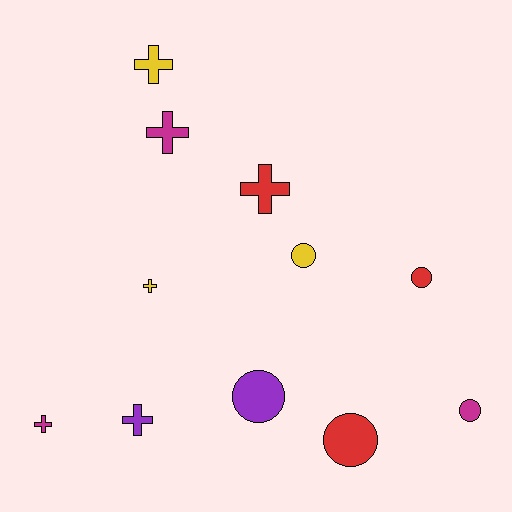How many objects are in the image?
There are 11 objects.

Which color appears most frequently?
Red, with 3 objects.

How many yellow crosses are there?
There are 2 yellow crosses.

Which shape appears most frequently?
Cross, with 6 objects.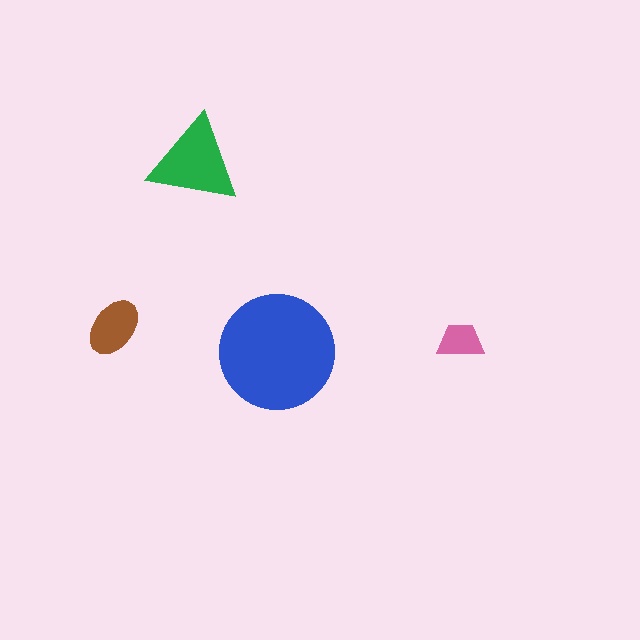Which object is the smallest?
The pink trapezoid.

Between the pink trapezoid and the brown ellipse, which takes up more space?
The brown ellipse.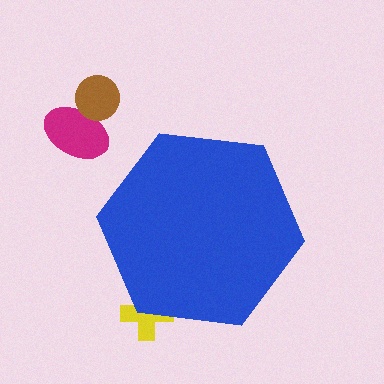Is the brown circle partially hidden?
No, the brown circle is fully visible.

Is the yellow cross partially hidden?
Yes, the yellow cross is partially hidden behind the blue hexagon.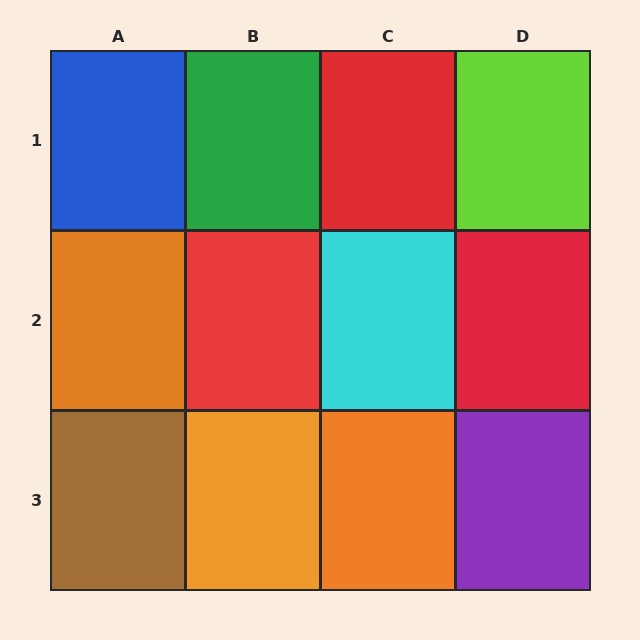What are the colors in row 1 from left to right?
Blue, green, red, lime.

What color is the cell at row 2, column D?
Red.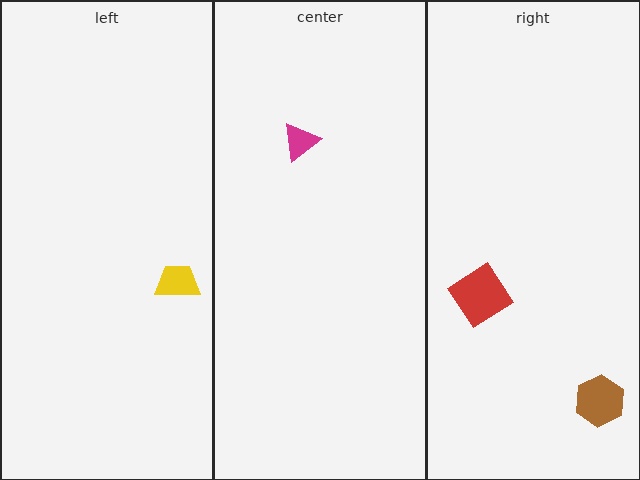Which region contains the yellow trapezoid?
The left region.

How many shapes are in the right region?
2.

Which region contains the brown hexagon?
The right region.